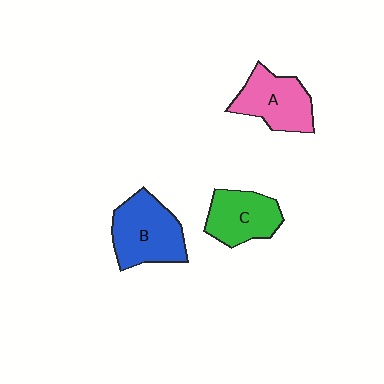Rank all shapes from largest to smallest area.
From largest to smallest: B (blue), A (pink), C (green).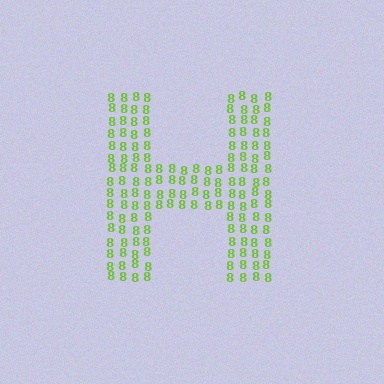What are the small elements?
The small elements are digit 8's.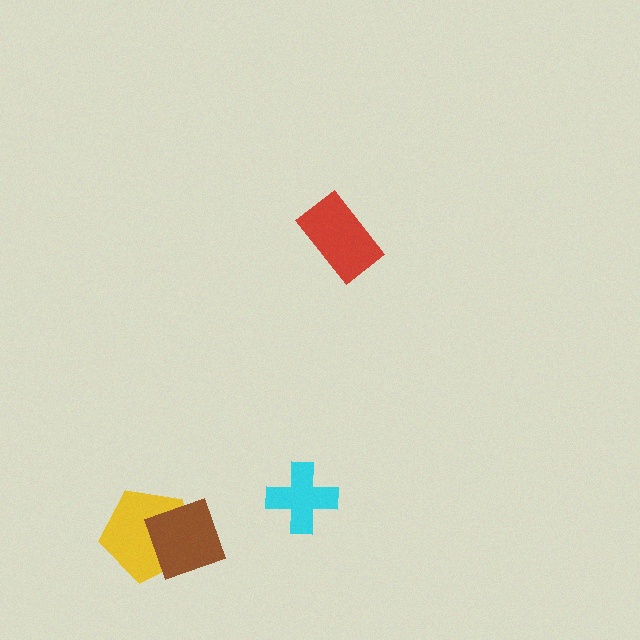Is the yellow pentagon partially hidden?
Yes, it is partially covered by another shape.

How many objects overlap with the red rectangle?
0 objects overlap with the red rectangle.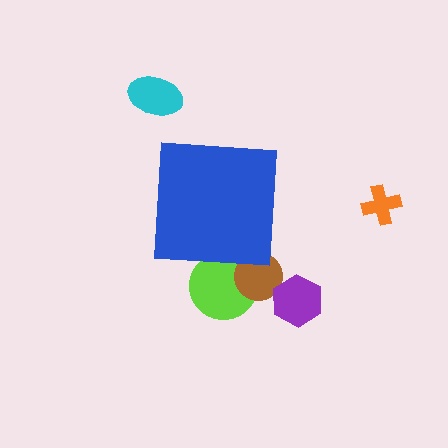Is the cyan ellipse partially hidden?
No, the cyan ellipse is fully visible.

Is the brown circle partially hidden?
Yes, the brown circle is partially hidden behind the blue square.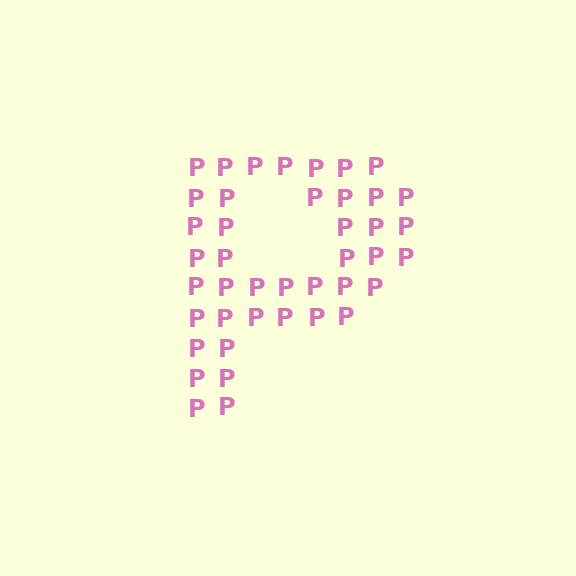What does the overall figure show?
The overall figure shows the letter P.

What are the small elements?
The small elements are letter P's.